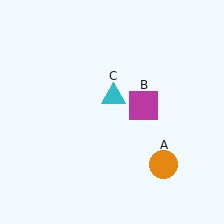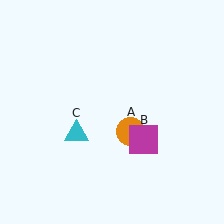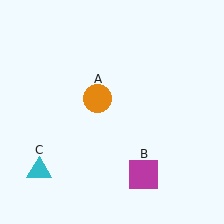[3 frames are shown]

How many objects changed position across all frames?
3 objects changed position: orange circle (object A), magenta square (object B), cyan triangle (object C).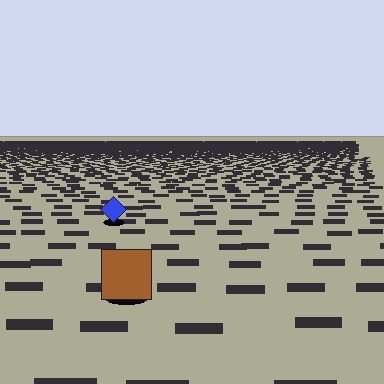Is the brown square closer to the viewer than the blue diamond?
Yes. The brown square is closer — you can tell from the texture gradient: the ground texture is coarser near it.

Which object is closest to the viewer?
The brown square is closest. The texture marks near it are larger and more spread out.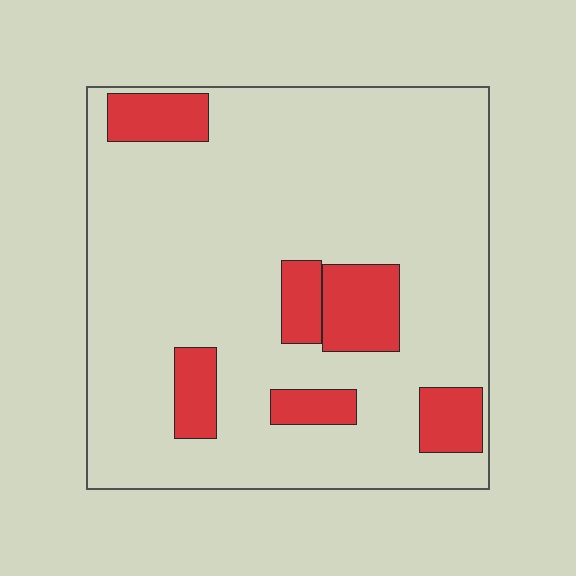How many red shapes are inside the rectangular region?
6.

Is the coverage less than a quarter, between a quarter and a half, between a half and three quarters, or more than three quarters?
Less than a quarter.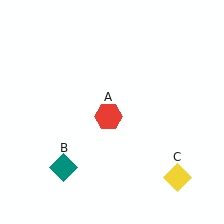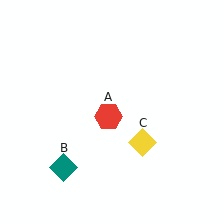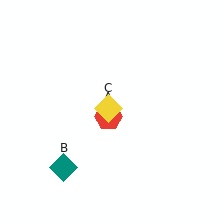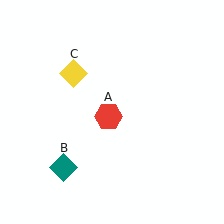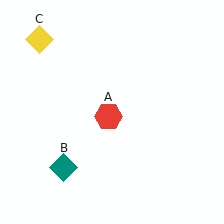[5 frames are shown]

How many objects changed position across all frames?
1 object changed position: yellow diamond (object C).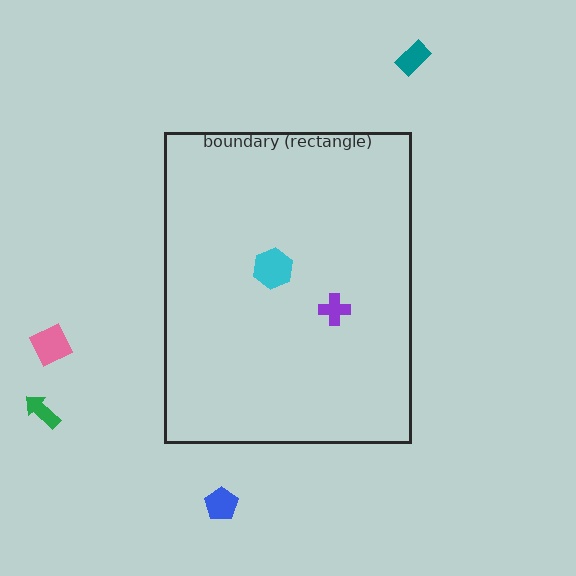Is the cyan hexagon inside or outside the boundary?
Inside.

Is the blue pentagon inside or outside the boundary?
Outside.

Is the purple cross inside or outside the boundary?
Inside.